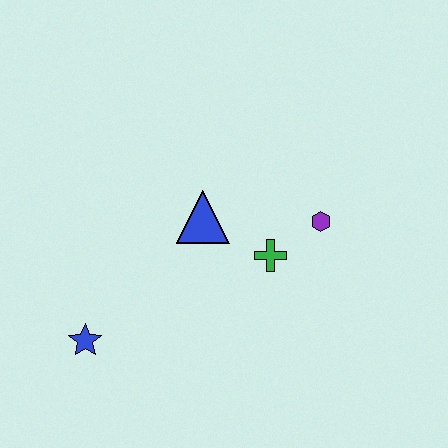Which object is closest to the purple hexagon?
The green cross is closest to the purple hexagon.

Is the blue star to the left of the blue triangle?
Yes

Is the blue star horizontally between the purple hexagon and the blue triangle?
No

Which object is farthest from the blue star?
The purple hexagon is farthest from the blue star.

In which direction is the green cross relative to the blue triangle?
The green cross is to the right of the blue triangle.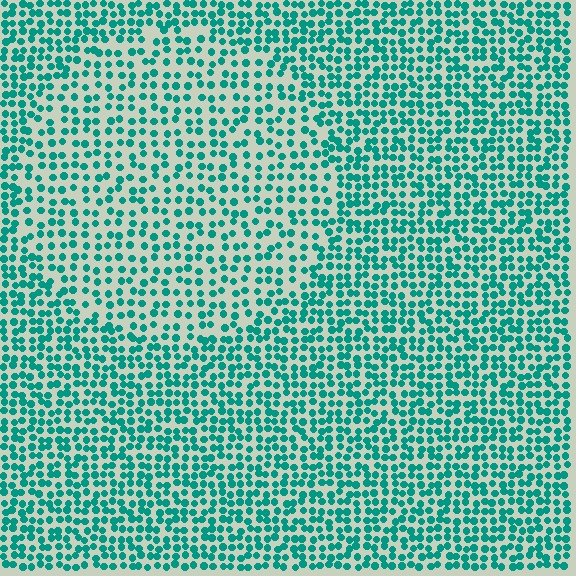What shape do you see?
I see a circle.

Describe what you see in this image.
The image contains small teal elements arranged at two different densities. A circle-shaped region is visible where the elements are less densely packed than the surrounding area.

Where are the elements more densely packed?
The elements are more densely packed outside the circle boundary.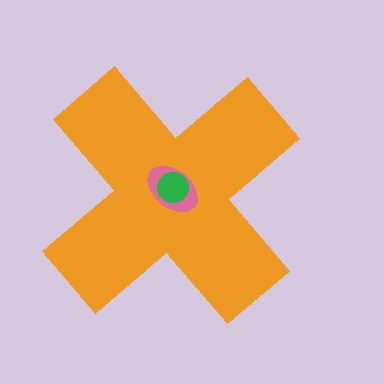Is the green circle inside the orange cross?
Yes.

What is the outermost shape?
The orange cross.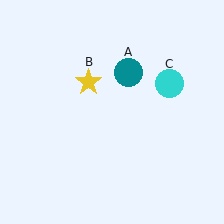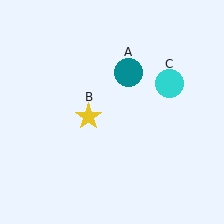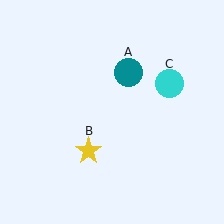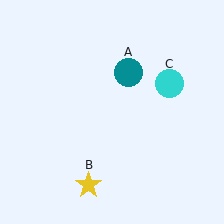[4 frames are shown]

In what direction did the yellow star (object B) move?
The yellow star (object B) moved down.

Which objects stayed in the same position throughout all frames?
Teal circle (object A) and cyan circle (object C) remained stationary.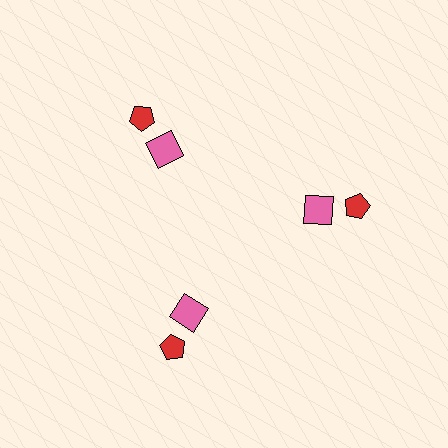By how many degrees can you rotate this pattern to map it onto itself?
The pattern maps onto itself every 120 degrees of rotation.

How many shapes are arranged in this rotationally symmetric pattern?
There are 6 shapes, arranged in 3 groups of 2.